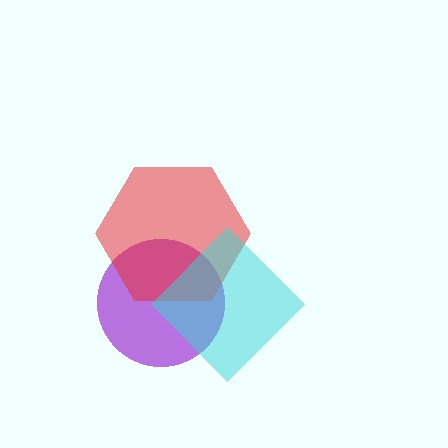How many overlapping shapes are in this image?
There are 3 overlapping shapes in the image.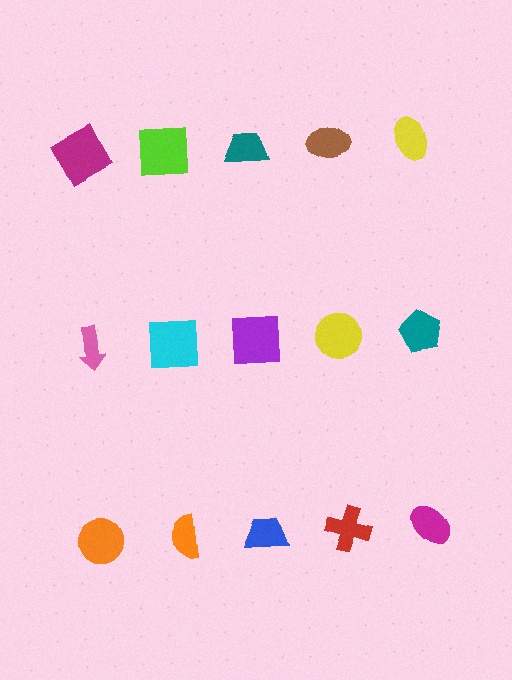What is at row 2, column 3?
A purple square.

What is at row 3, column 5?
A magenta ellipse.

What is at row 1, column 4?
A brown ellipse.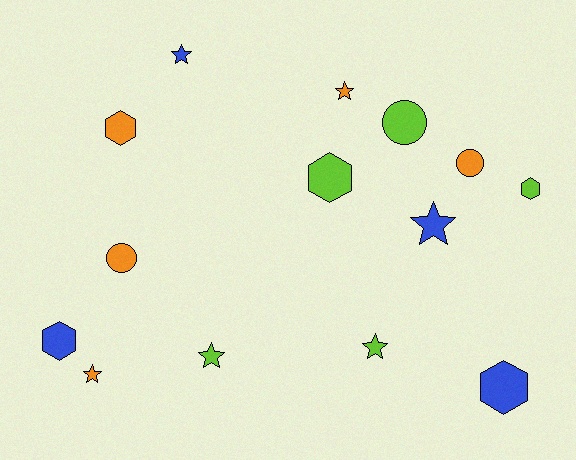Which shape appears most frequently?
Star, with 6 objects.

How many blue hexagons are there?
There are 2 blue hexagons.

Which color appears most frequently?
Orange, with 5 objects.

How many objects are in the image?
There are 14 objects.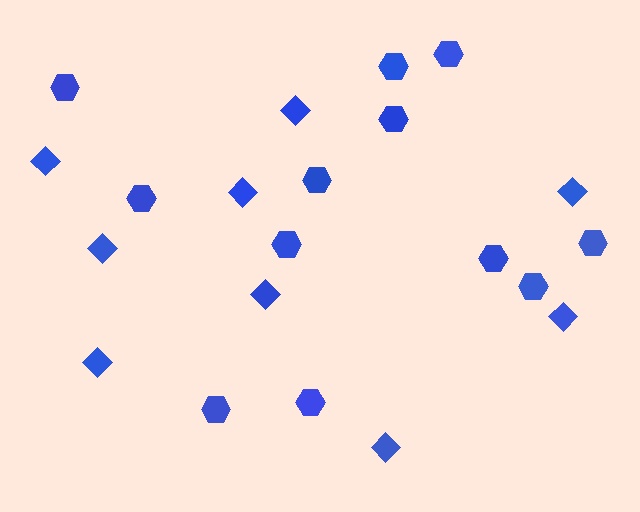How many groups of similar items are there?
There are 2 groups: one group of hexagons (12) and one group of diamonds (9).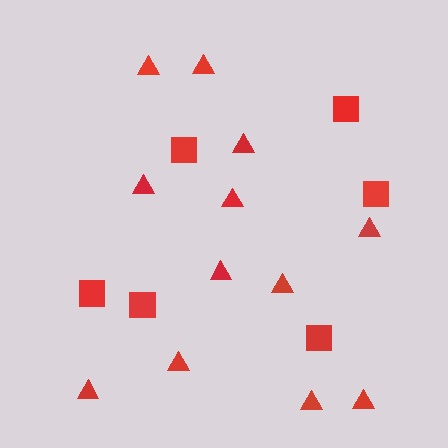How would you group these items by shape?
There are 2 groups: one group of triangles (12) and one group of squares (6).